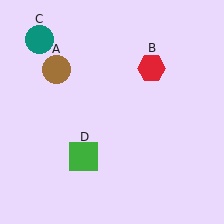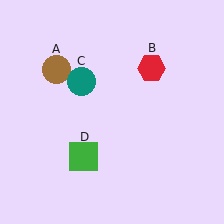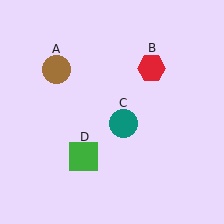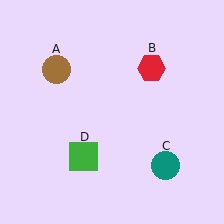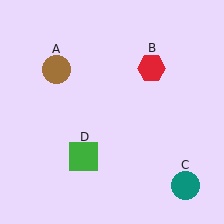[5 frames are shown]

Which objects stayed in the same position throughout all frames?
Brown circle (object A) and red hexagon (object B) and green square (object D) remained stationary.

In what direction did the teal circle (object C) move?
The teal circle (object C) moved down and to the right.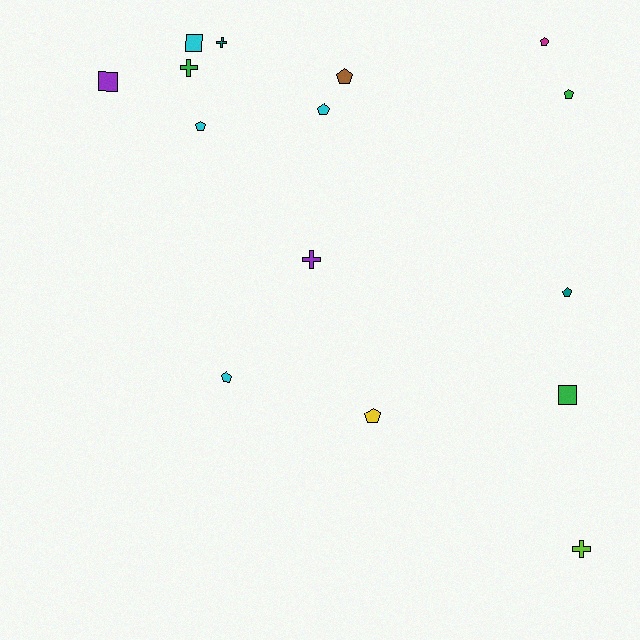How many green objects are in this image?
There are 3 green objects.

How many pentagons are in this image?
There are 8 pentagons.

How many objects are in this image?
There are 15 objects.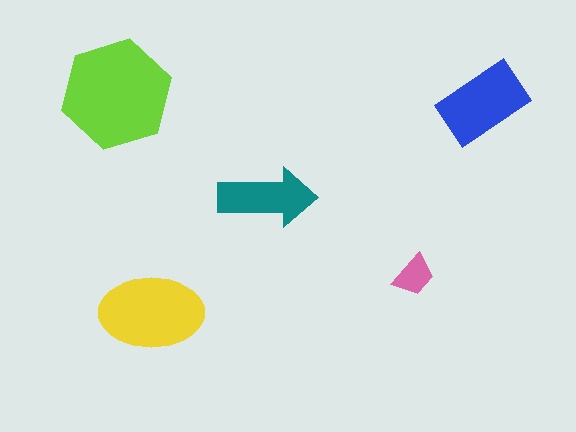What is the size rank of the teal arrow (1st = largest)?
4th.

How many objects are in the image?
There are 5 objects in the image.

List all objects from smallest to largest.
The pink trapezoid, the teal arrow, the blue rectangle, the yellow ellipse, the lime hexagon.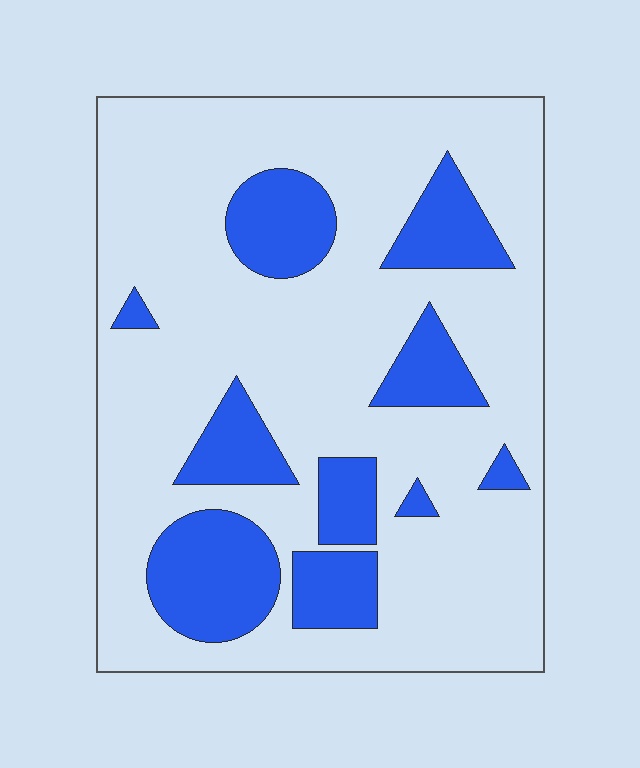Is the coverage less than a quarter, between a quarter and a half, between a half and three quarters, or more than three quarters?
Less than a quarter.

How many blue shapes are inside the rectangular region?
10.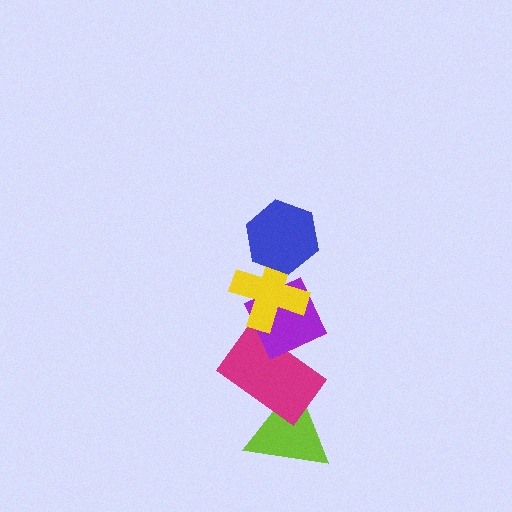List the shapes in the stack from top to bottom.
From top to bottom: the blue hexagon, the yellow cross, the purple diamond, the magenta rectangle, the lime triangle.